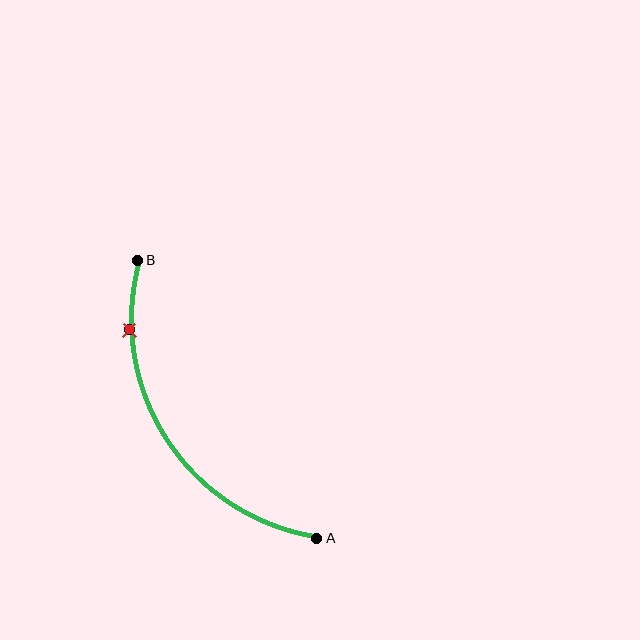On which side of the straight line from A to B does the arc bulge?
The arc bulges to the left of the straight line connecting A and B.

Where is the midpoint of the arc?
The arc midpoint is the point on the curve farthest from the straight line joining A and B. It sits to the left of that line.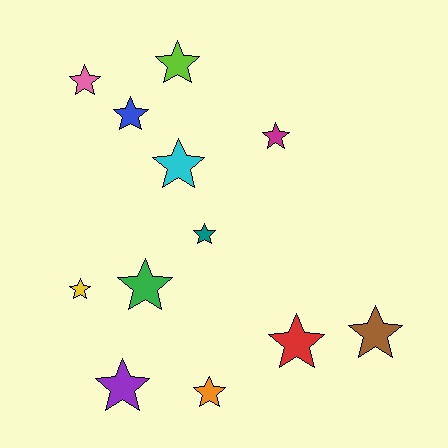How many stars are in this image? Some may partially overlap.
There are 12 stars.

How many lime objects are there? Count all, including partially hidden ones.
There is 1 lime object.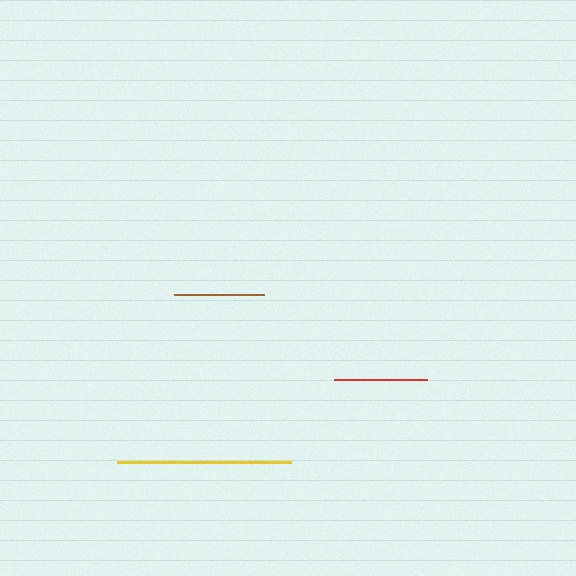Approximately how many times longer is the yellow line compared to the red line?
The yellow line is approximately 1.9 times the length of the red line.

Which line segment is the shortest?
The brown line is the shortest at approximately 90 pixels.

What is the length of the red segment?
The red segment is approximately 93 pixels long.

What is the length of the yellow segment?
The yellow segment is approximately 174 pixels long.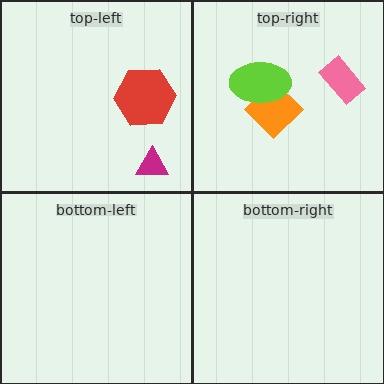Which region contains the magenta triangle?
The top-left region.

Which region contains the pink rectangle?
The top-right region.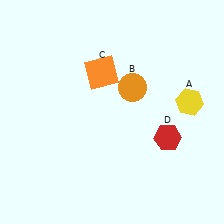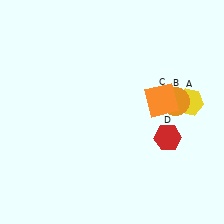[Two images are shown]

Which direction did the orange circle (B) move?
The orange circle (B) moved right.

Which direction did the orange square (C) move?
The orange square (C) moved right.